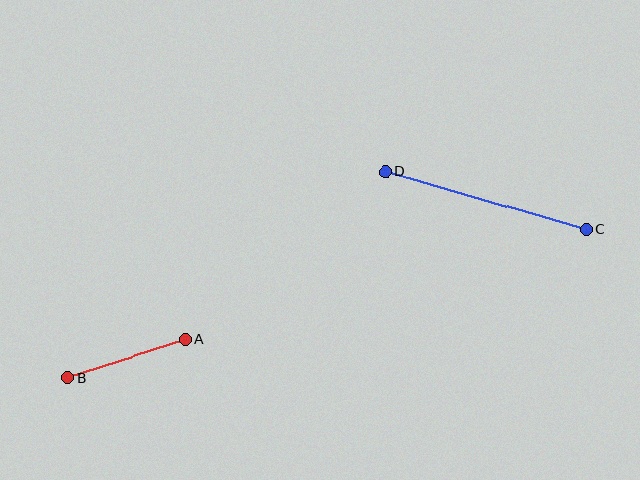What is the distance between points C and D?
The distance is approximately 209 pixels.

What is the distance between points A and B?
The distance is approximately 123 pixels.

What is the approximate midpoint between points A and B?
The midpoint is at approximately (126, 359) pixels.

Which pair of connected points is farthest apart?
Points C and D are farthest apart.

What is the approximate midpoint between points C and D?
The midpoint is at approximately (486, 200) pixels.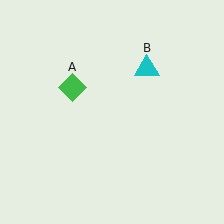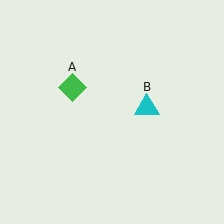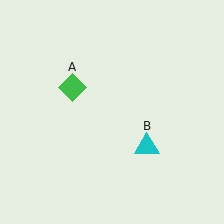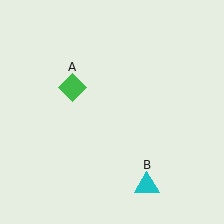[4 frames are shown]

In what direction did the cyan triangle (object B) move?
The cyan triangle (object B) moved down.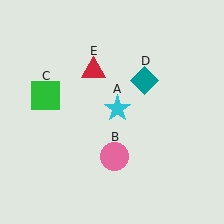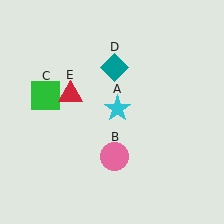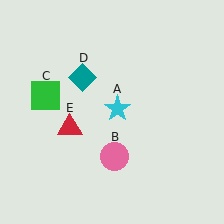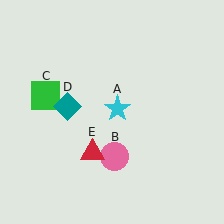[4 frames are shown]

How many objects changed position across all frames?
2 objects changed position: teal diamond (object D), red triangle (object E).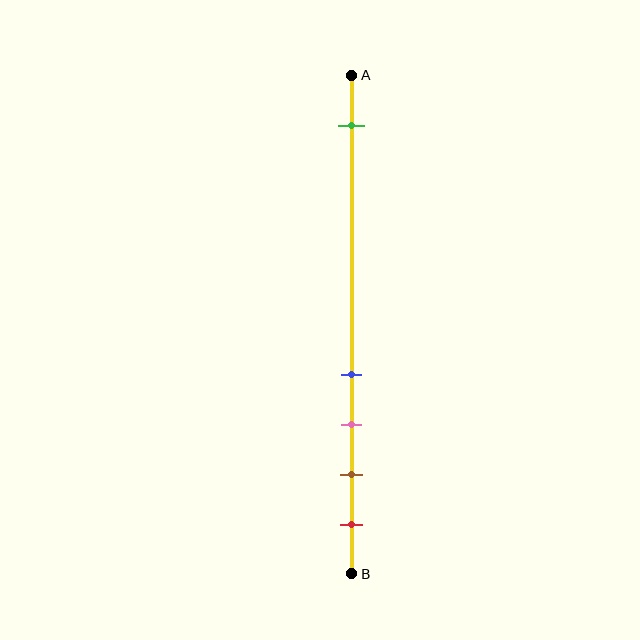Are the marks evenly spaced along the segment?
No, the marks are not evenly spaced.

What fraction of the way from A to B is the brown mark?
The brown mark is approximately 80% (0.8) of the way from A to B.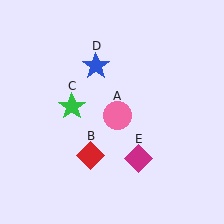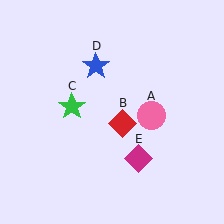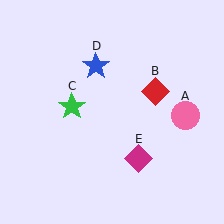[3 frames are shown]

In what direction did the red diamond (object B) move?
The red diamond (object B) moved up and to the right.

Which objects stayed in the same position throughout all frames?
Green star (object C) and blue star (object D) and magenta diamond (object E) remained stationary.